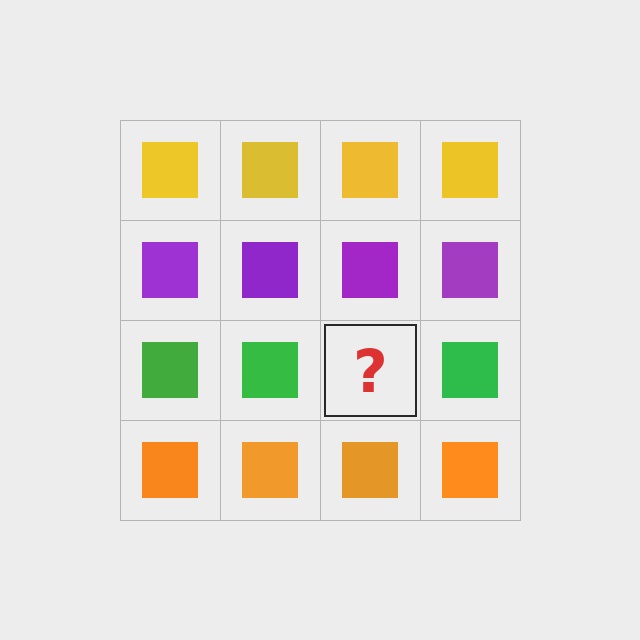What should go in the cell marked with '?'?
The missing cell should contain a green square.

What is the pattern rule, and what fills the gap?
The rule is that each row has a consistent color. The gap should be filled with a green square.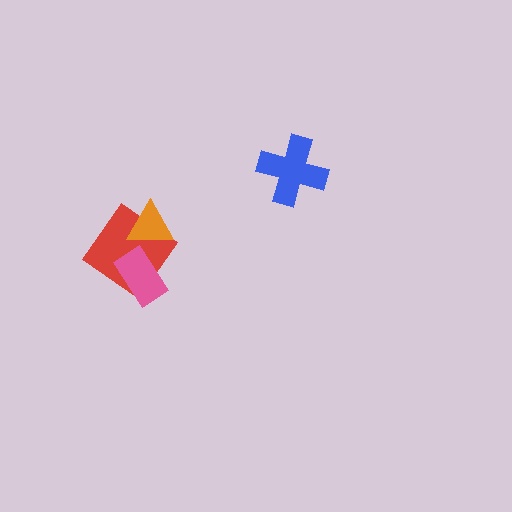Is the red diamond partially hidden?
Yes, it is partially covered by another shape.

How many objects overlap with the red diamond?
2 objects overlap with the red diamond.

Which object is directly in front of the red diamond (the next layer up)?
The orange triangle is directly in front of the red diamond.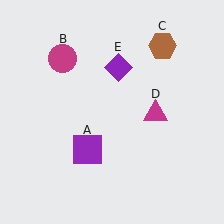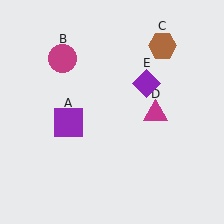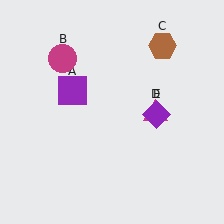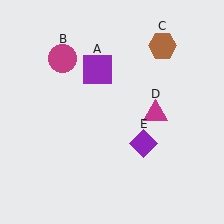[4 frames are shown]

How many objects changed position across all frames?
2 objects changed position: purple square (object A), purple diamond (object E).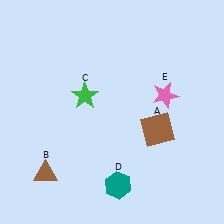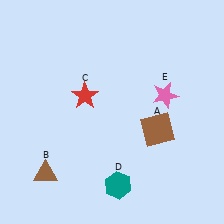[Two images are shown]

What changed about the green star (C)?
In Image 1, C is green. In Image 2, it changed to red.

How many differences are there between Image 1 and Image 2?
There is 1 difference between the two images.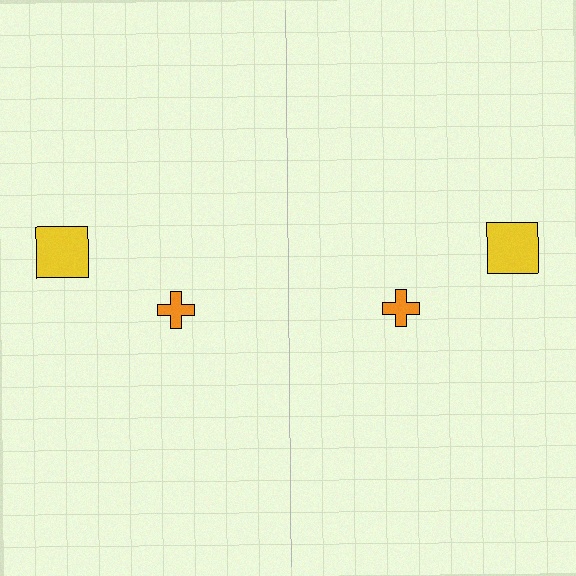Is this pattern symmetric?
Yes, this pattern has bilateral (reflection) symmetry.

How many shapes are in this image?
There are 4 shapes in this image.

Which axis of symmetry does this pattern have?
The pattern has a vertical axis of symmetry running through the center of the image.